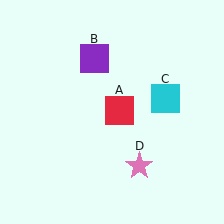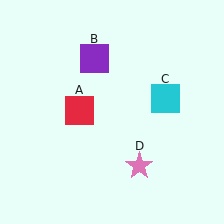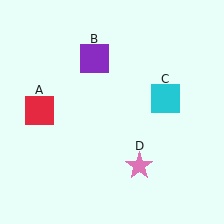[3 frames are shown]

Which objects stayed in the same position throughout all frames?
Purple square (object B) and cyan square (object C) and pink star (object D) remained stationary.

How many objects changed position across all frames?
1 object changed position: red square (object A).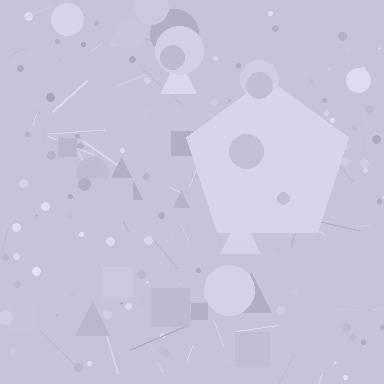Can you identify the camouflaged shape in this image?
The camouflaged shape is a pentagon.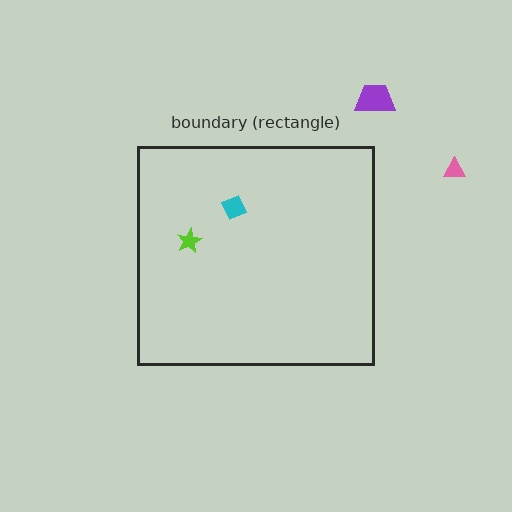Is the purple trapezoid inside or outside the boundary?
Outside.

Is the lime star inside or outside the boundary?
Inside.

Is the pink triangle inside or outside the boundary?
Outside.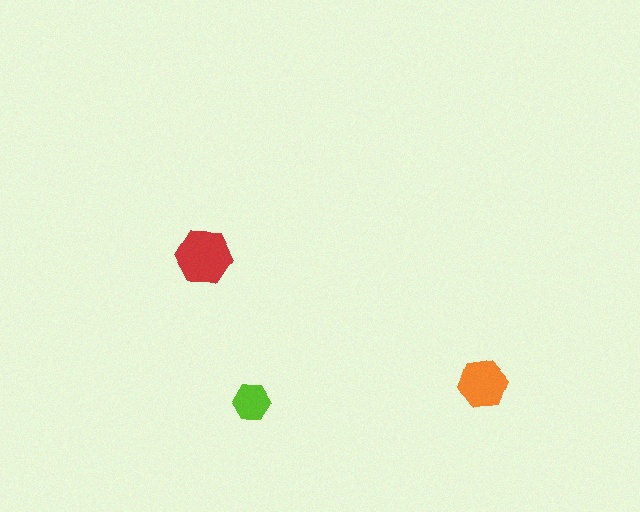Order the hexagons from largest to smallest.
the red one, the orange one, the lime one.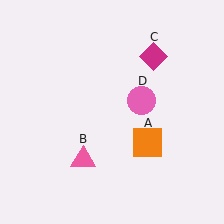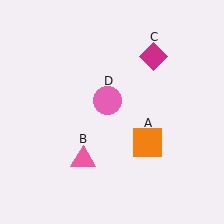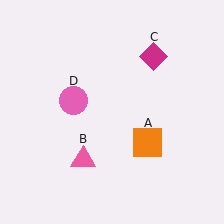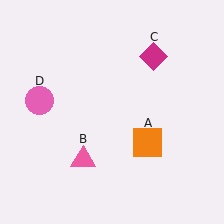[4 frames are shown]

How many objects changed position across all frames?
1 object changed position: pink circle (object D).